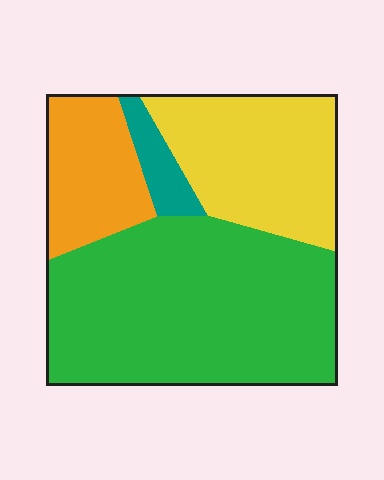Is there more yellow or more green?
Green.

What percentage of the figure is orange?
Orange takes up about one sixth (1/6) of the figure.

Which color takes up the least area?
Teal, at roughly 5%.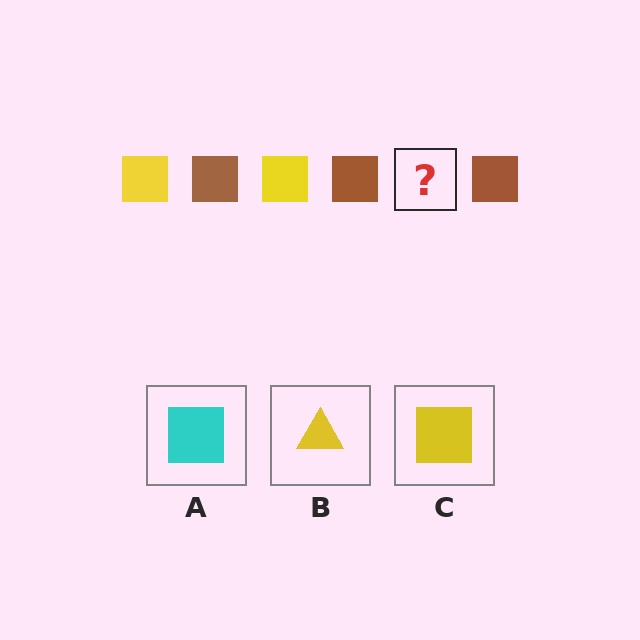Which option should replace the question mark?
Option C.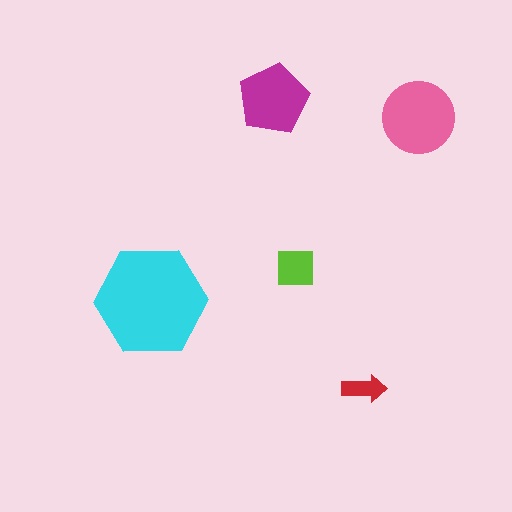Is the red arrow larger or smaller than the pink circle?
Smaller.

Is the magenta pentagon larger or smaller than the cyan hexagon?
Smaller.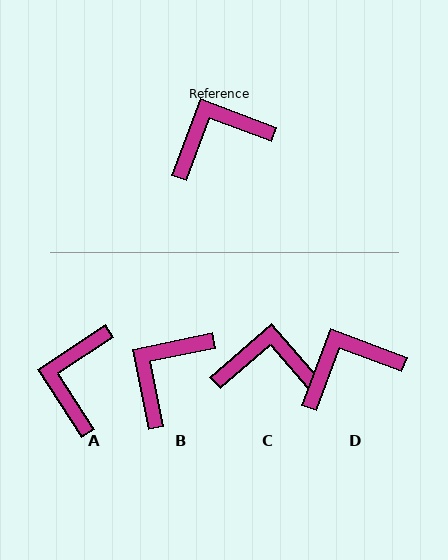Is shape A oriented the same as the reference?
No, it is off by about 54 degrees.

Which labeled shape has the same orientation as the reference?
D.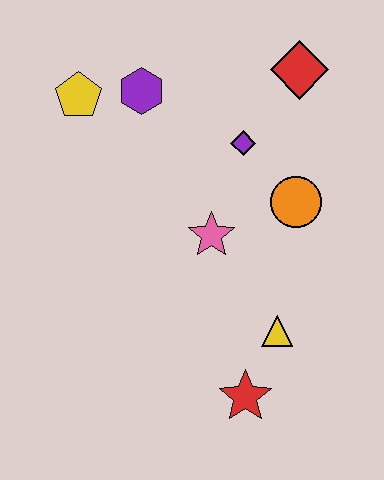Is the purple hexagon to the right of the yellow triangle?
No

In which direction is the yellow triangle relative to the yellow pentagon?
The yellow triangle is below the yellow pentagon.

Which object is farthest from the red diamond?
The red star is farthest from the red diamond.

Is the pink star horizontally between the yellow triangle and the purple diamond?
No